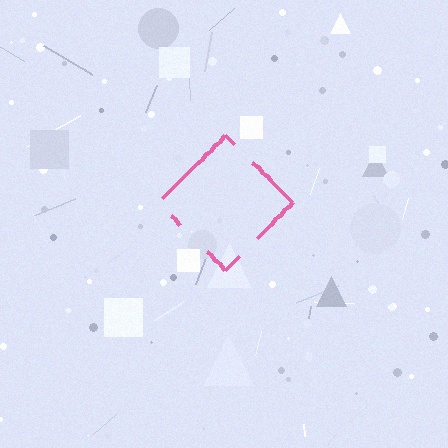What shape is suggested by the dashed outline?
The dashed outline suggests a diamond.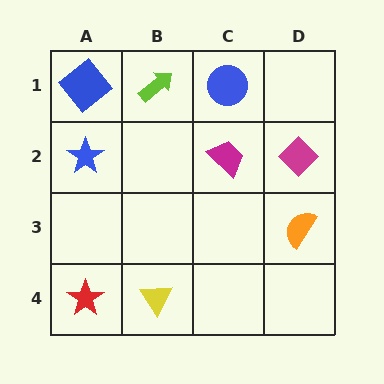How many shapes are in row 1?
3 shapes.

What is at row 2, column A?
A blue star.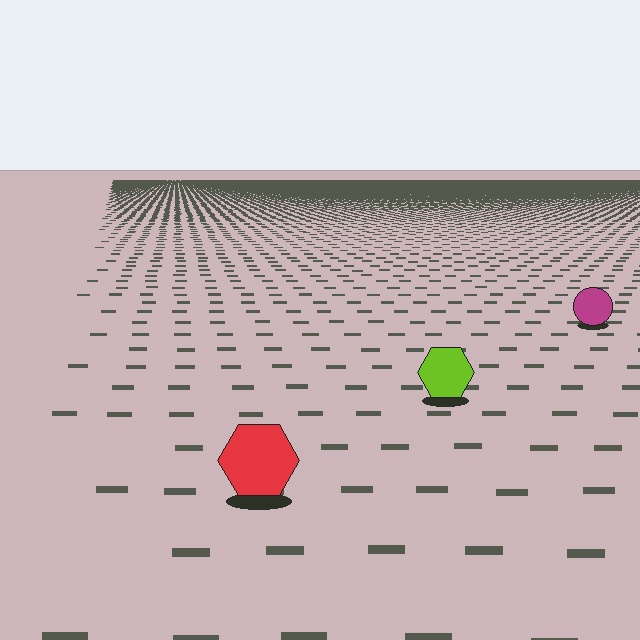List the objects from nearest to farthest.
From nearest to farthest: the red hexagon, the lime hexagon, the magenta circle.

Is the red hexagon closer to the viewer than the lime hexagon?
Yes. The red hexagon is closer — you can tell from the texture gradient: the ground texture is coarser near it.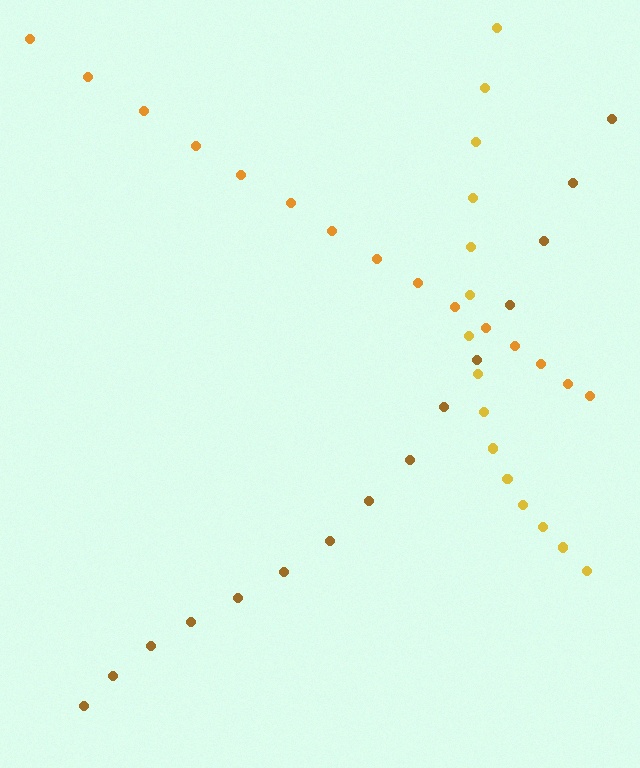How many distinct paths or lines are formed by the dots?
There are 3 distinct paths.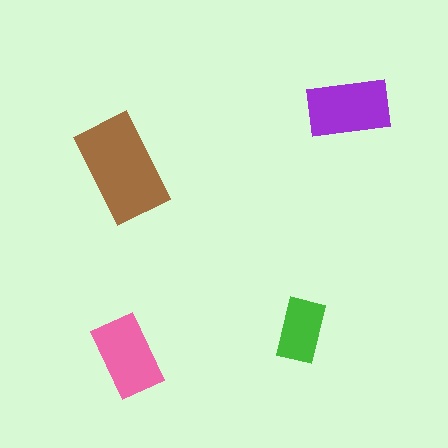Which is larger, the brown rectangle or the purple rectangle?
The brown one.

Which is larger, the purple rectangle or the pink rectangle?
The purple one.